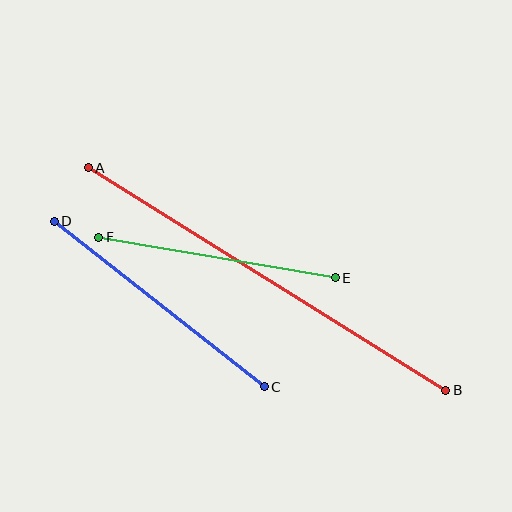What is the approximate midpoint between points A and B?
The midpoint is at approximately (267, 279) pixels.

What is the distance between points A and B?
The distance is approximately 421 pixels.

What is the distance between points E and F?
The distance is approximately 240 pixels.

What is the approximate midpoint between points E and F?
The midpoint is at approximately (217, 258) pixels.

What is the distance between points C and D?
The distance is approximately 268 pixels.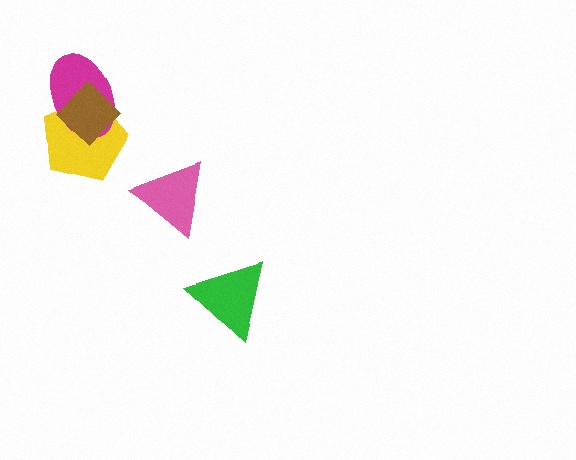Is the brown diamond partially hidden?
No, no other shape covers it.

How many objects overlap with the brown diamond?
2 objects overlap with the brown diamond.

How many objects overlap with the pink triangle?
0 objects overlap with the pink triangle.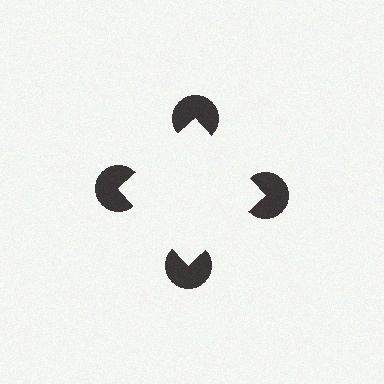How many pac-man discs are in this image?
There are 4 — one at each vertex of the illusory square.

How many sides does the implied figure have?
4 sides.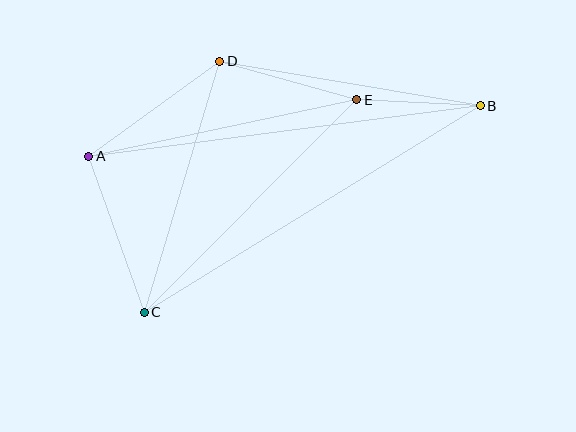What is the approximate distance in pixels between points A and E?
The distance between A and E is approximately 274 pixels.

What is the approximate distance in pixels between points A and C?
The distance between A and C is approximately 166 pixels.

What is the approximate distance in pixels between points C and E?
The distance between C and E is approximately 300 pixels.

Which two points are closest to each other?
Points B and E are closest to each other.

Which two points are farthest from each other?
Points A and B are farthest from each other.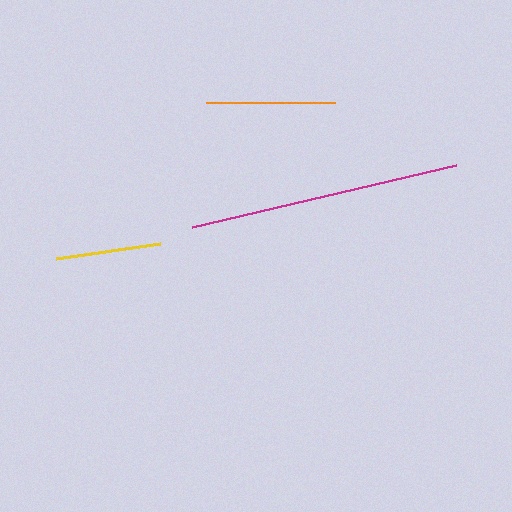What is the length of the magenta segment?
The magenta segment is approximately 272 pixels long.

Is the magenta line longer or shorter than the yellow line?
The magenta line is longer than the yellow line.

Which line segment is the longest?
The magenta line is the longest at approximately 272 pixels.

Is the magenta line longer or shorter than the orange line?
The magenta line is longer than the orange line.